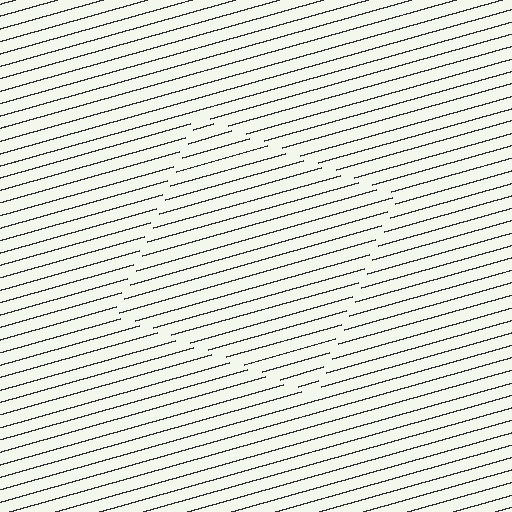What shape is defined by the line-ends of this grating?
An illusory square. The interior of the shape contains the same grating, shifted by half a period — the contour is defined by the phase discontinuity where line-ends from the inner and outer gratings abut.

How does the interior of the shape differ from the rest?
The interior of the shape contains the same grating, shifted by half a period — the contour is defined by the phase discontinuity where line-ends from the inner and outer gratings abut.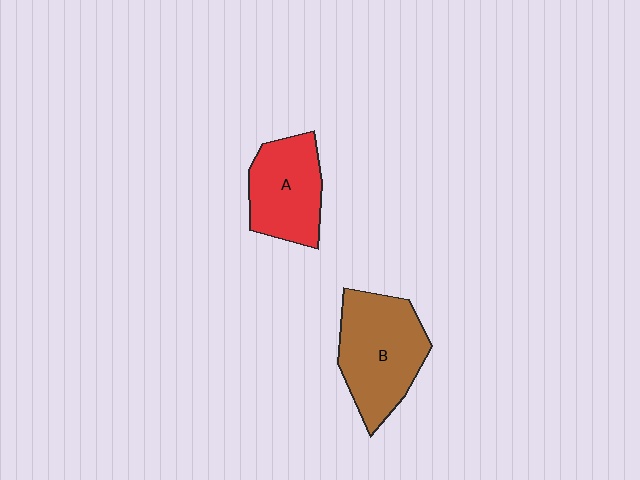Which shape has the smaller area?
Shape A (red).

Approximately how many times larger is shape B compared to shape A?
Approximately 1.3 times.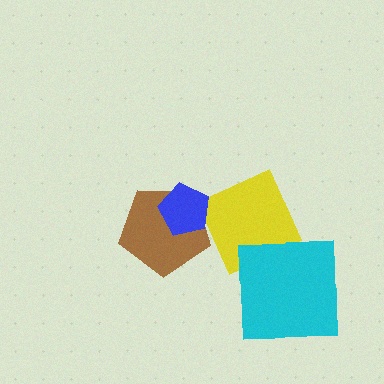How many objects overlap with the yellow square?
0 objects overlap with the yellow square.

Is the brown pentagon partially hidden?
Yes, it is partially covered by another shape.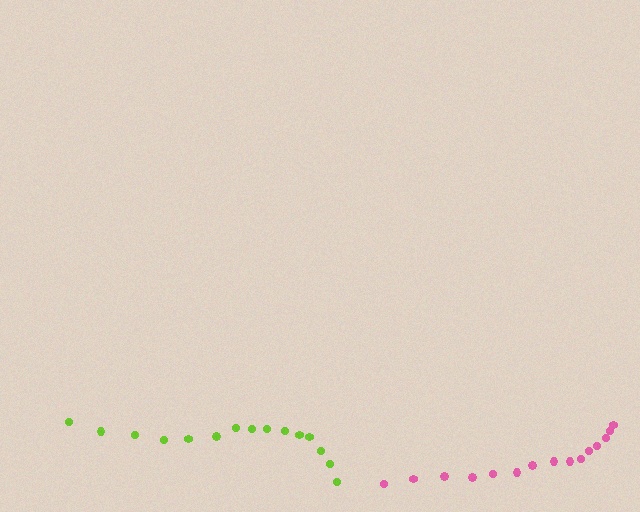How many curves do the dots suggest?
There are 2 distinct paths.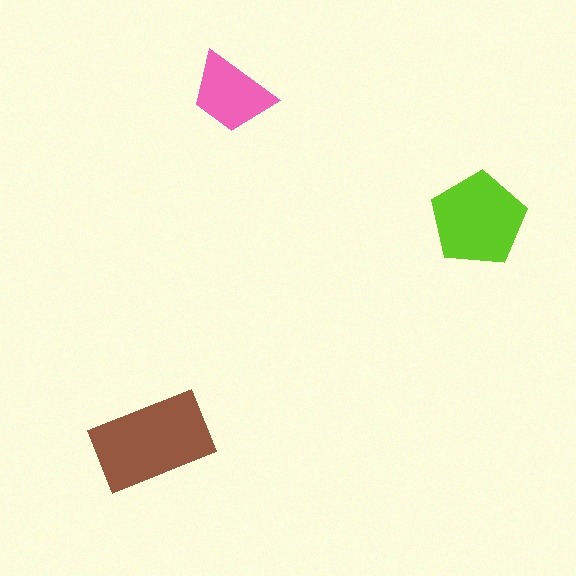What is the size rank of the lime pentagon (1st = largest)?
2nd.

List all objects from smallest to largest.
The pink trapezoid, the lime pentagon, the brown rectangle.